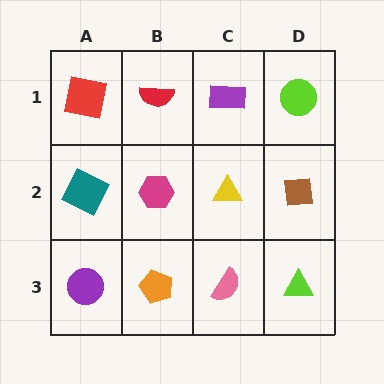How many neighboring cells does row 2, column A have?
3.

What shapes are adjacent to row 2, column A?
A red square (row 1, column A), a purple circle (row 3, column A), a magenta hexagon (row 2, column B).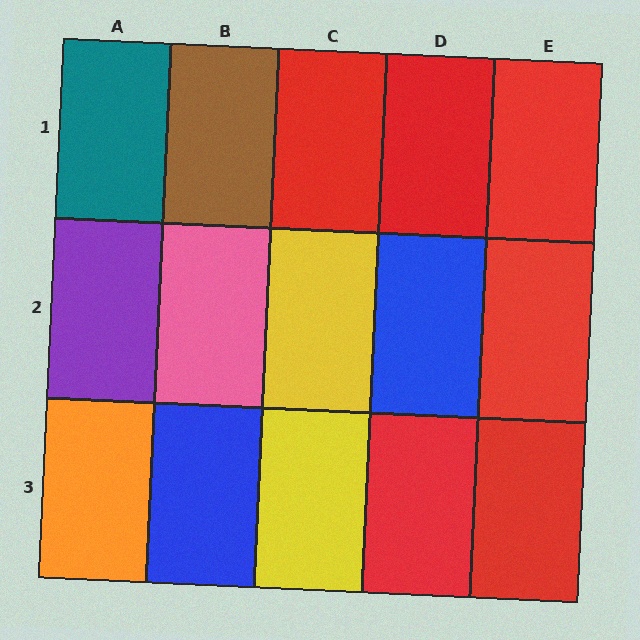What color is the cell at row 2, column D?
Blue.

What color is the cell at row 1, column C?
Red.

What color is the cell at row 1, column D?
Red.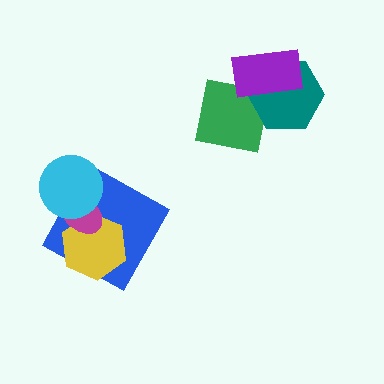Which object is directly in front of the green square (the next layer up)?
The teal hexagon is directly in front of the green square.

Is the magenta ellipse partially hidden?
Yes, it is partially covered by another shape.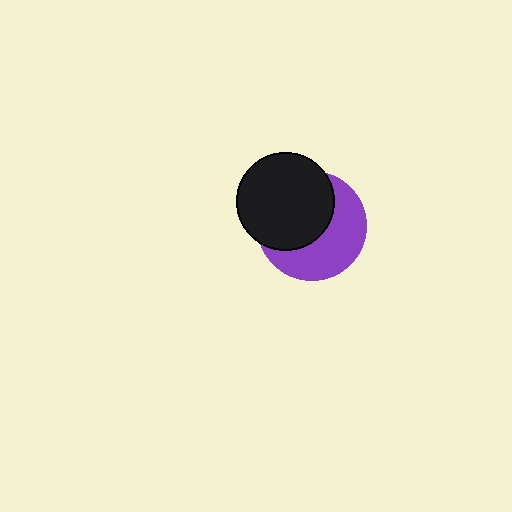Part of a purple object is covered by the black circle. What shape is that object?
It is a circle.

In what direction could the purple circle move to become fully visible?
The purple circle could move toward the lower-right. That would shift it out from behind the black circle entirely.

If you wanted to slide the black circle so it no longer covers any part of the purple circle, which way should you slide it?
Slide it toward the upper-left — that is the most direct way to separate the two shapes.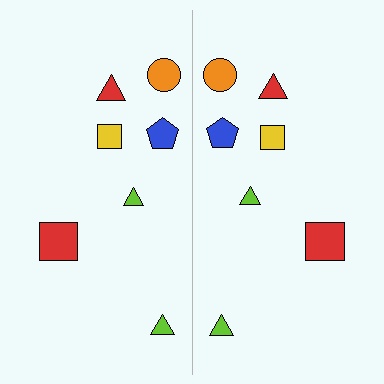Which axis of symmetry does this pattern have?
The pattern has a vertical axis of symmetry running through the center of the image.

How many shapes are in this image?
There are 14 shapes in this image.